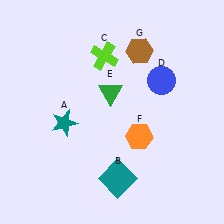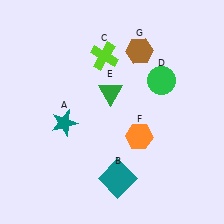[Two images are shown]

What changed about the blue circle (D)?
In Image 1, D is blue. In Image 2, it changed to green.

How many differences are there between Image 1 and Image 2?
There is 1 difference between the two images.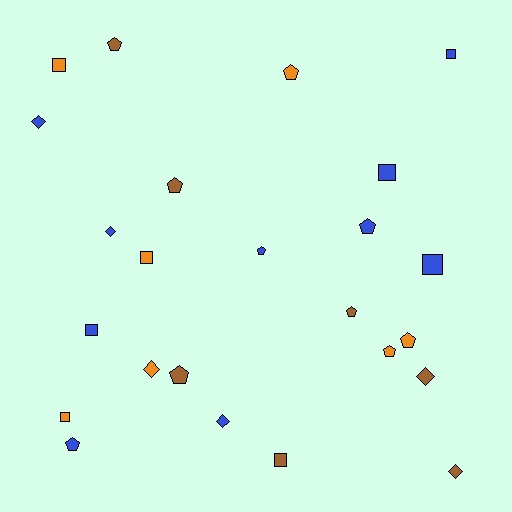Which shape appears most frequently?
Pentagon, with 10 objects.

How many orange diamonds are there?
There is 1 orange diamond.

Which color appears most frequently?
Blue, with 10 objects.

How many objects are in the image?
There are 24 objects.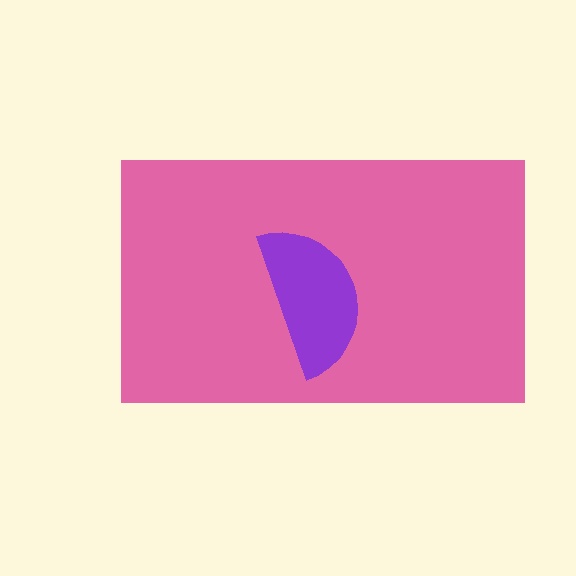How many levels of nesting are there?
2.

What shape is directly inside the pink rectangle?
The purple semicircle.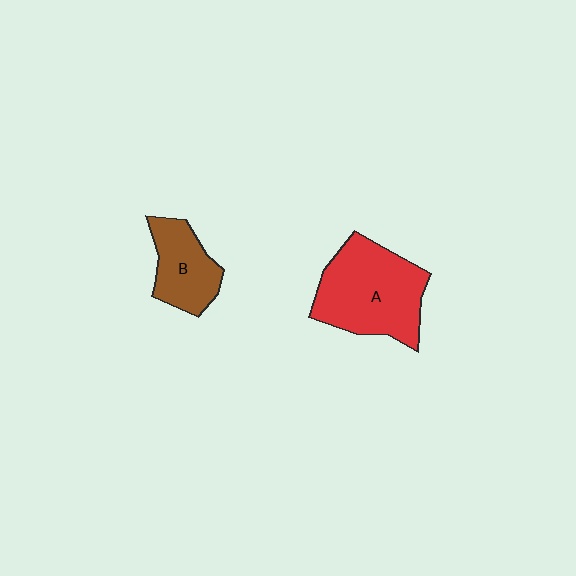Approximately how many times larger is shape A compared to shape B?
Approximately 1.8 times.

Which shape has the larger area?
Shape A (red).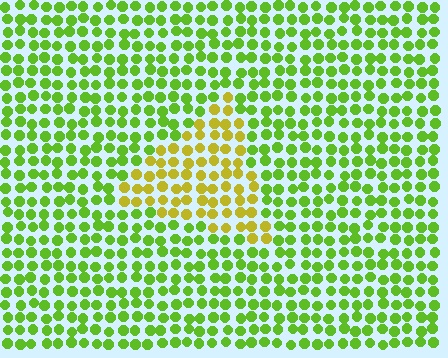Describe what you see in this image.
The image is filled with small lime elements in a uniform arrangement. A triangle-shaped region is visible where the elements are tinted to a slightly different hue, forming a subtle color boundary.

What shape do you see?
I see a triangle.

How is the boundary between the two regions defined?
The boundary is defined purely by a slight shift in hue (about 40 degrees). Spacing, size, and orientation are identical on both sides.